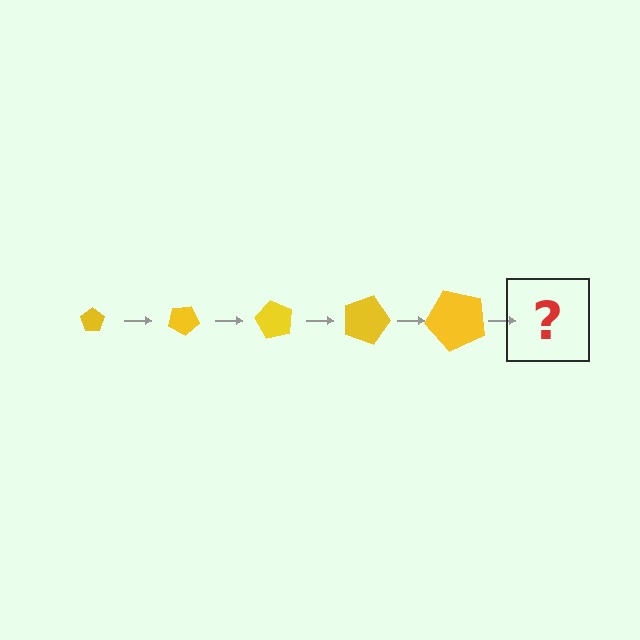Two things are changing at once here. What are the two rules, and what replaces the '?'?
The two rules are that the pentagon grows larger each step and it rotates 30 degrees each step. The '?' should be a pentagon, larger than the previous one and rotated 150 degrees from the start.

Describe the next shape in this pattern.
It should be a pentagon, larger than the previous one and rotated 150 degrees from the start.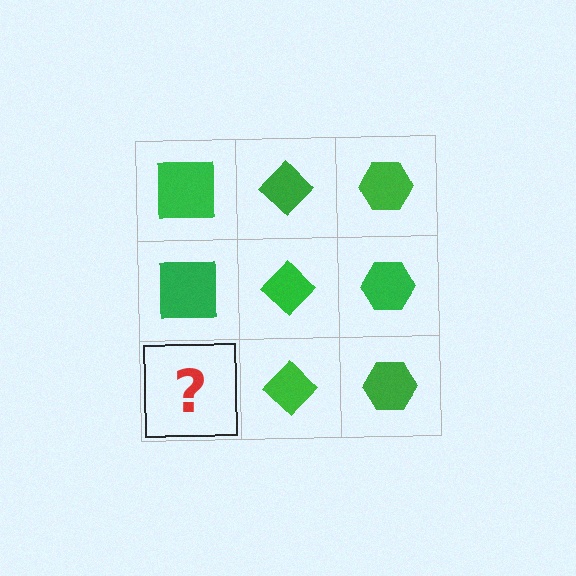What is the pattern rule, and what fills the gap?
The rule is that each column has a consistent shape. The gap should be filled with a green square.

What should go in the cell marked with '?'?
The missing cell should contain a green square.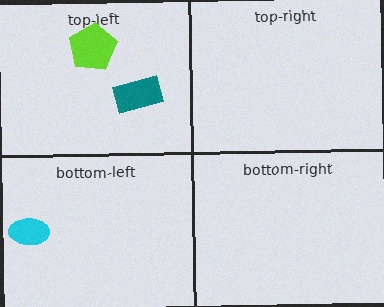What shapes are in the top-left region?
The teal rectangle, the lime pentagon.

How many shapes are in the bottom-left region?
1.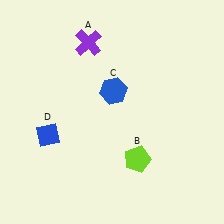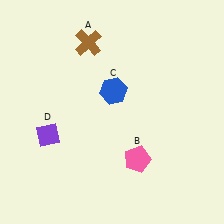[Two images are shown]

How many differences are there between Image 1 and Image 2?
There are 3 differences between the two images.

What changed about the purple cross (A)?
In Image 1, A is purple. In Image 2, it changed to brown.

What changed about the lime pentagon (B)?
In Image 1, B is lime. In Image 2, it changed to pink.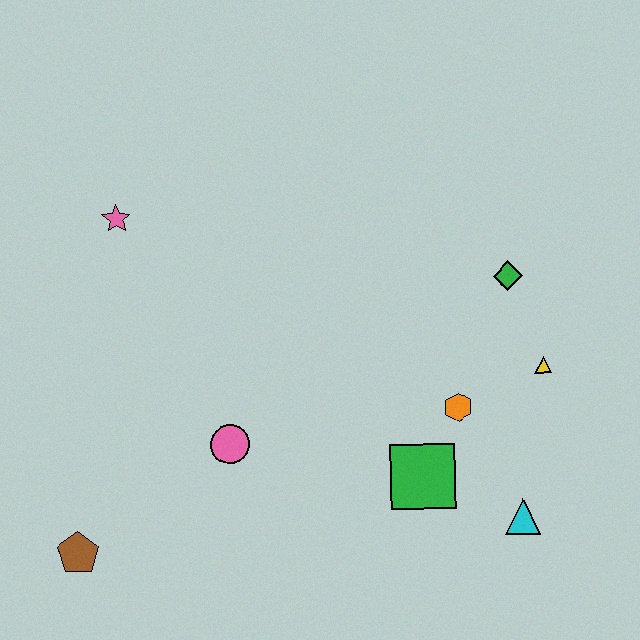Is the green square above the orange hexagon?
No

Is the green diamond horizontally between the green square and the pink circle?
No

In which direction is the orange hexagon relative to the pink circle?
The orange hexagon is to the right of the pink circle.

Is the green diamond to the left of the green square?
No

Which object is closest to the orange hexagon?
The green square is closest to the orange hexagon.